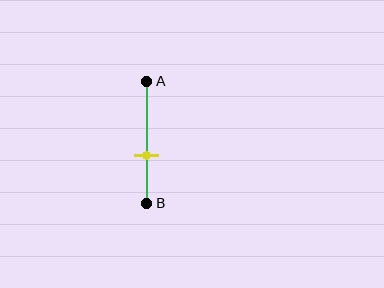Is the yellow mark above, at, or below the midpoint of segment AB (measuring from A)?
The yellow mark is below the midpoint of segment AB.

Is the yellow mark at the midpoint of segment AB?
No, the mark is at about 60% from A, not at the 50% midpoint.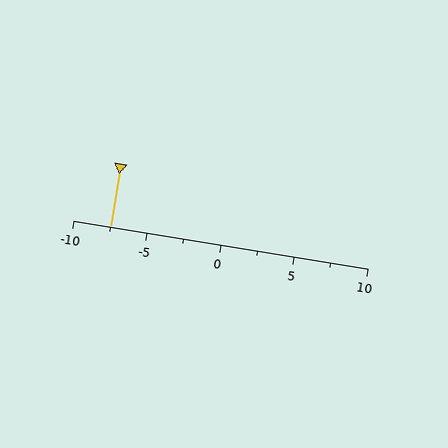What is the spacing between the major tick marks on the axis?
The major ticks are spaced 5 apart.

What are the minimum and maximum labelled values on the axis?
The axis runs from -10 to 10.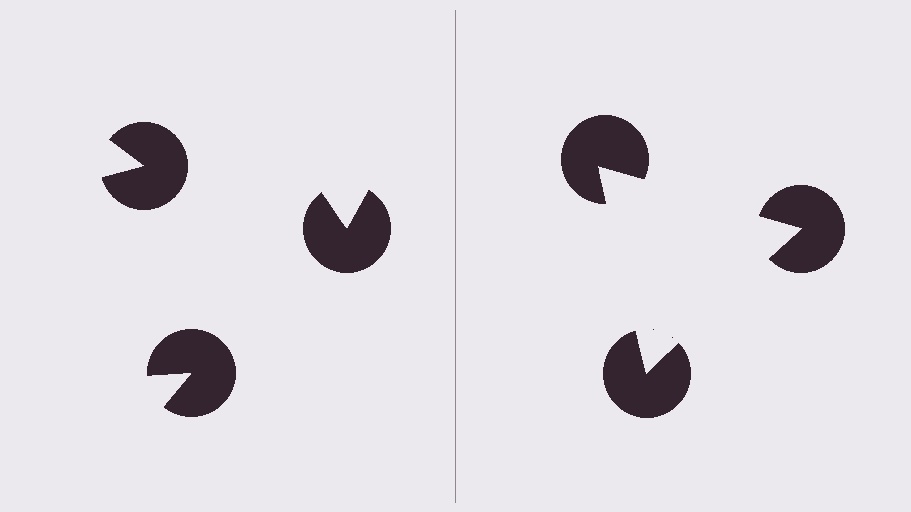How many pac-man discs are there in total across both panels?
6 — 3 on each side.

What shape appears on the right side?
An illusory triangle.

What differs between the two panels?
The pac-man discs are positioned identically on both sides; only the wedge orientations differ. On the right they align to a triangle; on the left they are misaligned.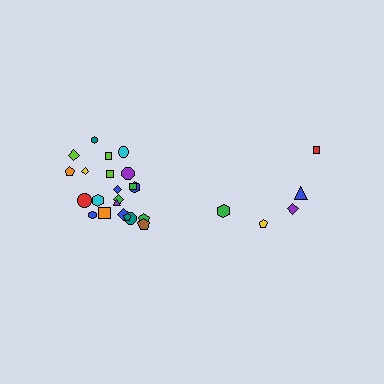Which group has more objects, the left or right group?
The left group.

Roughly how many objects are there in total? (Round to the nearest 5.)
Roughly 25 objects in total.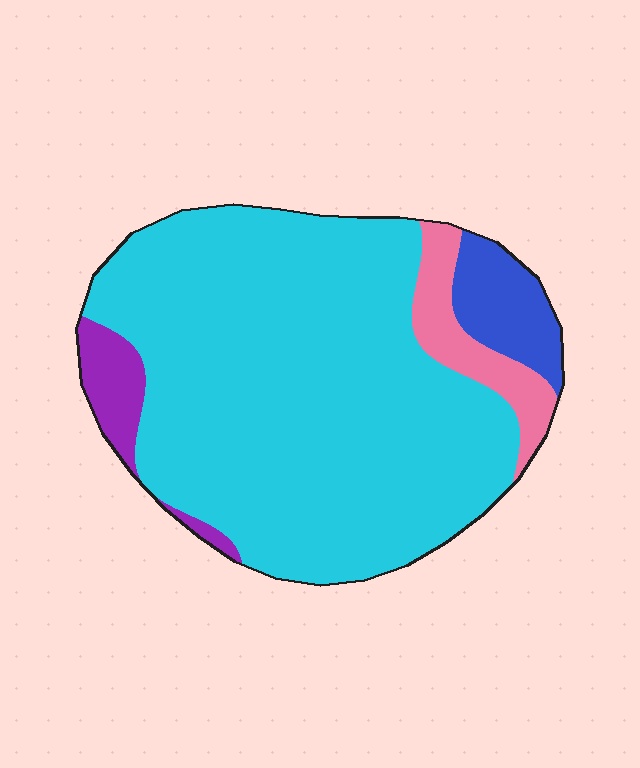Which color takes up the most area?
Cyan, at roughly 80%.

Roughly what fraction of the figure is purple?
Purple covers roughly 5% of the figure.